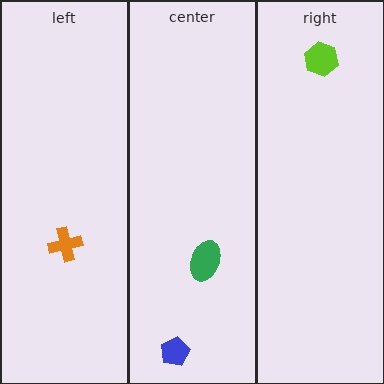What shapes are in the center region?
The green ellipse, the blue pentagon.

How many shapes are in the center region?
2.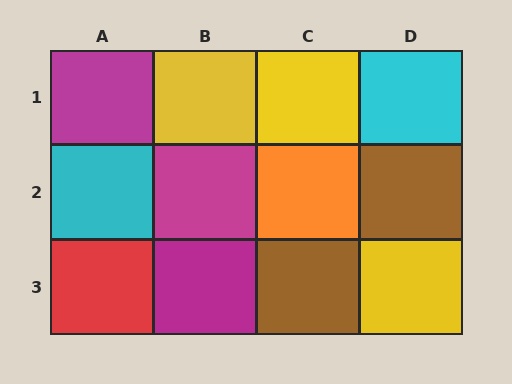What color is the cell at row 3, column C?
Brown.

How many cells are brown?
2 cells are brown.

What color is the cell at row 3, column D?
Yellow.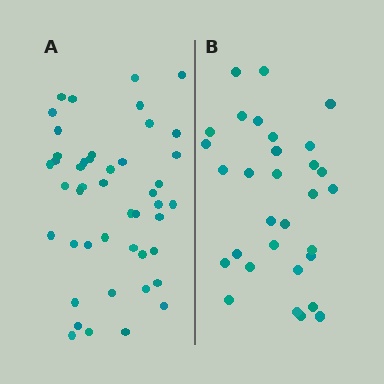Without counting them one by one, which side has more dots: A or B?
Region A (the left region) has more dots.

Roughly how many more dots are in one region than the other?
Region A has approximately 15 more dots than region B.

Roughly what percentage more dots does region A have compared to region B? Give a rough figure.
About 50% more.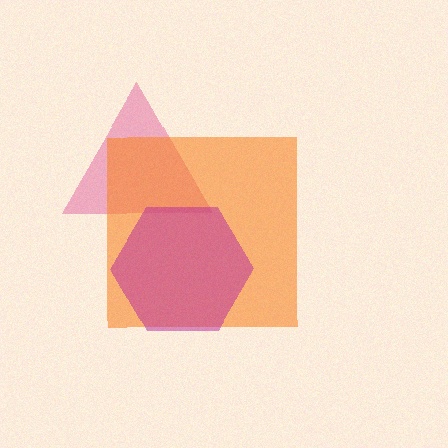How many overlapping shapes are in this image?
There are 3 overlapping shapes in the image.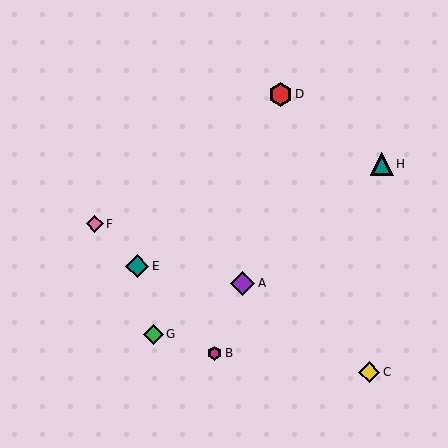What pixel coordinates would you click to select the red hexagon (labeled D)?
Click at (280, 94) to select the red hexagon D.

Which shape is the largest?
The purple diamond (labeled A) is the largest.